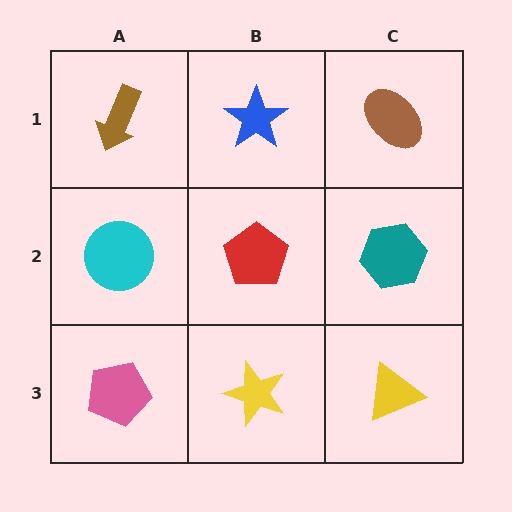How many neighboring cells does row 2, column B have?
4.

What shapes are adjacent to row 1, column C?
A teal hexagon (row 2, column C), a blue star (row 1, column B).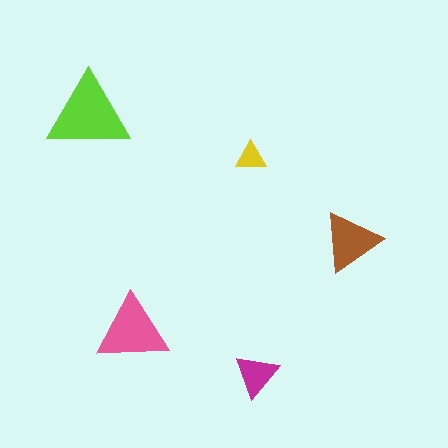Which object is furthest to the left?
The lime triangle is leftmost.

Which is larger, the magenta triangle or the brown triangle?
The brown one.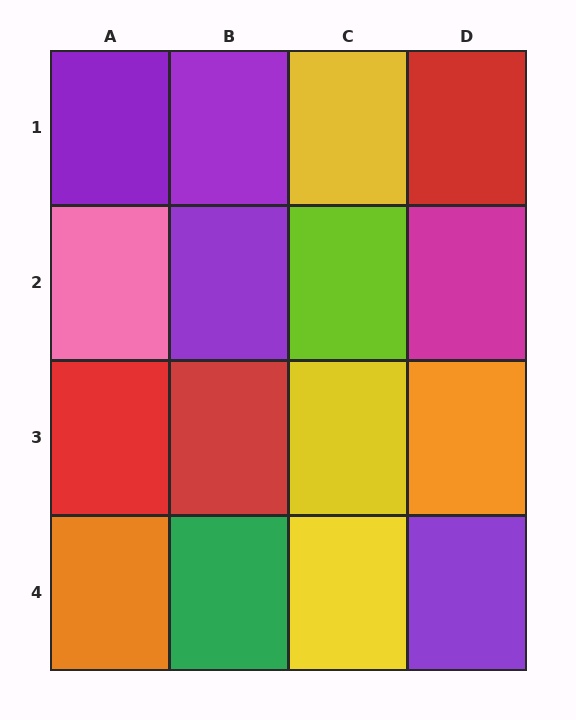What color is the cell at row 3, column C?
Yellow.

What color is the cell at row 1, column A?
Purple.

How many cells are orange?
2 cells are orange.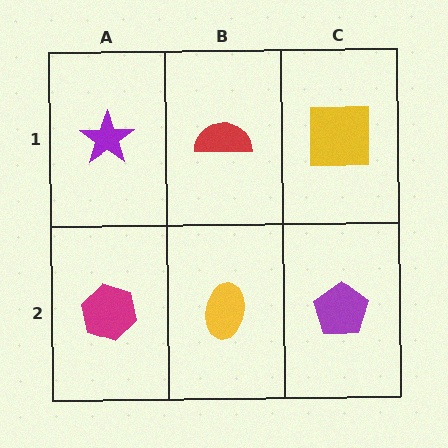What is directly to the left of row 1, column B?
A purple star.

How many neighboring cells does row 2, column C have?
2.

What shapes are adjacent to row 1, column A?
A magenta hexagon (row 2, column A), a red semicircle (row 1, column B).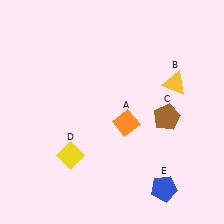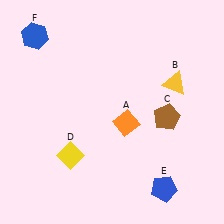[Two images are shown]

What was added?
A blue hexagon (F) was added in Image 2.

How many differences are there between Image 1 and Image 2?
There is 1 difference between the two images.